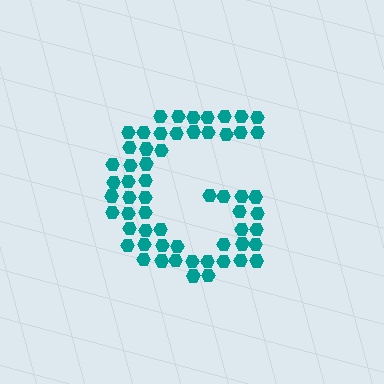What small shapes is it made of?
It is made of small hexagons.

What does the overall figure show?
The overall figure shows the letter G.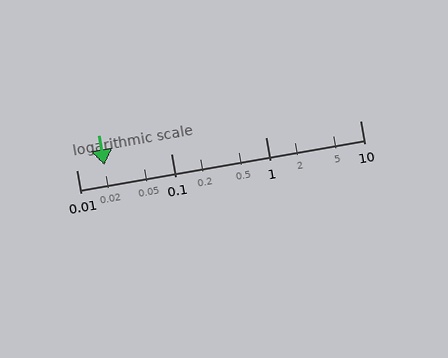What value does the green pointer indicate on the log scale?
The pointer indicates approximately 0.02.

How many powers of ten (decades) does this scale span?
The scale spans 3 decades, from 0.01 to 10.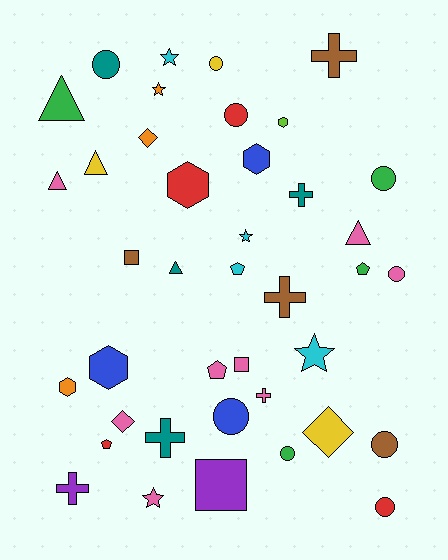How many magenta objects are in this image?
There are no magenta objects.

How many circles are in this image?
There are 9 circles.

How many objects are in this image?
There are 40 objects.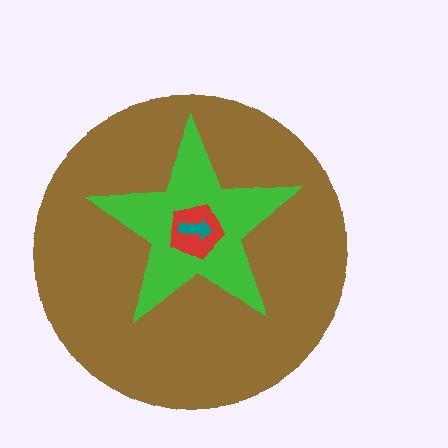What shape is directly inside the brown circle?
The green star.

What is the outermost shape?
The brown circle.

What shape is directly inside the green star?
The red pentagon.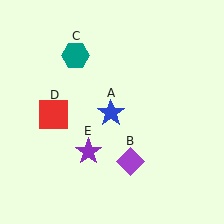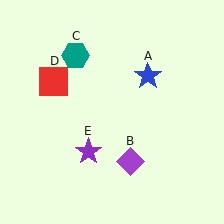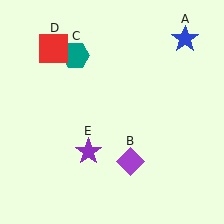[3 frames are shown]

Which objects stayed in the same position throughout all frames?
Purple diamond (object B) and teal hexagon (object C) and purple star (object E) remained stationary.